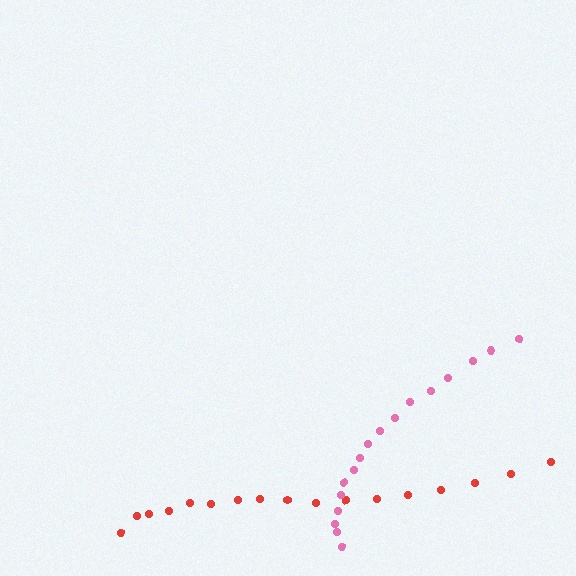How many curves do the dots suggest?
There are 2 distinct paths.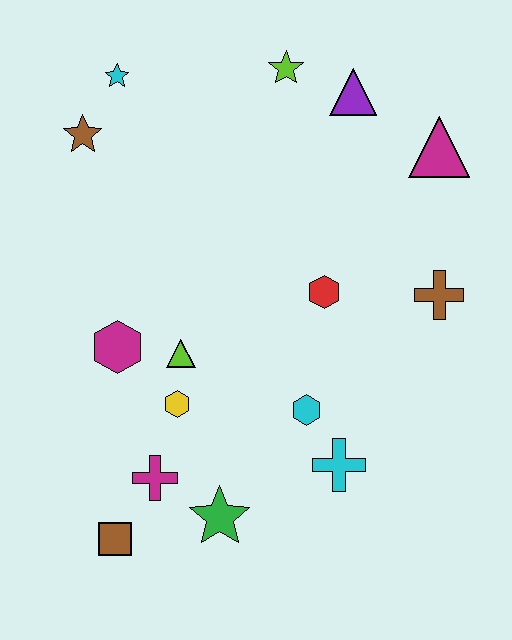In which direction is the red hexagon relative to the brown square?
The red hexagon is above the brown square.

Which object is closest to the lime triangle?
The yellow hexagon is closest to the lime triangle.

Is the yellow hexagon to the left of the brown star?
No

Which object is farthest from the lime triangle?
The magenta triangle is farthest from the lime triangle.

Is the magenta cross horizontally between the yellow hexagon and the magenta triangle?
No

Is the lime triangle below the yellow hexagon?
No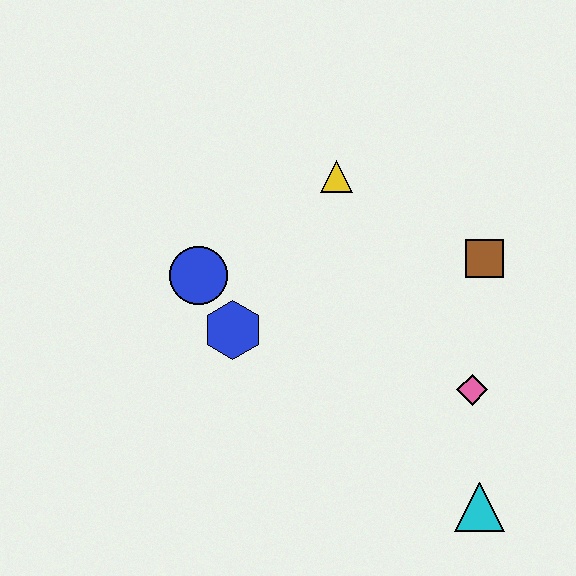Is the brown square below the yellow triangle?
Yes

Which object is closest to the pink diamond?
The cyan triangle is closest to the pink diamond.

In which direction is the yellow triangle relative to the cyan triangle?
The yellow triangle is above the cyan triangle.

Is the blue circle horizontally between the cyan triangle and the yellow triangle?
No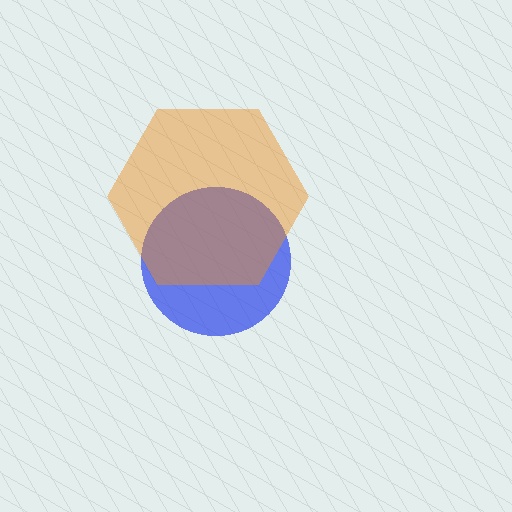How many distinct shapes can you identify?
There are 2 distinct shapes: a blue circle, an orange hexagon.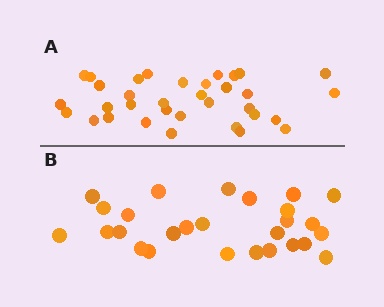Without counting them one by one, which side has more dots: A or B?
Region A (the top region) has more dots.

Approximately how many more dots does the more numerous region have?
Region A has roughly 8 or so more dots than region B.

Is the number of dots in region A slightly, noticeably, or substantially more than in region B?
Region A has noticeably more, but not dramatically so. The ratio is roughly 1.3 to 1.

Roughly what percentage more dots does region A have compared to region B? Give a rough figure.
About 25% more.